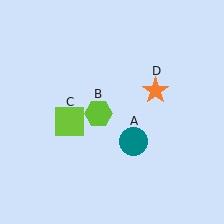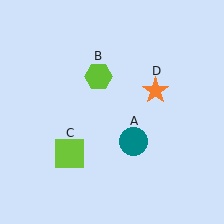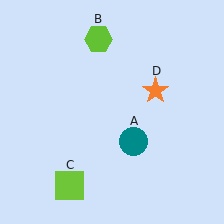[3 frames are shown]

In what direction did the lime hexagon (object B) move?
The lime hexagon (object B) moved up.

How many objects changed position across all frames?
2 objects changed position: lime hexagon (object B), lime square (object C).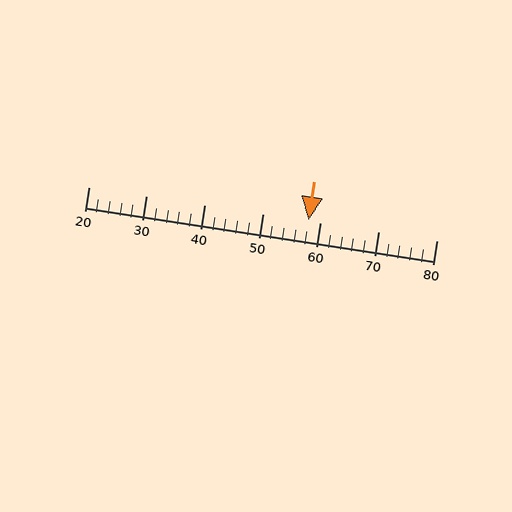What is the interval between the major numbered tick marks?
The major tick marks are spaced 10 units apart.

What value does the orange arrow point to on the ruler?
The orange arrow points to approximately 58.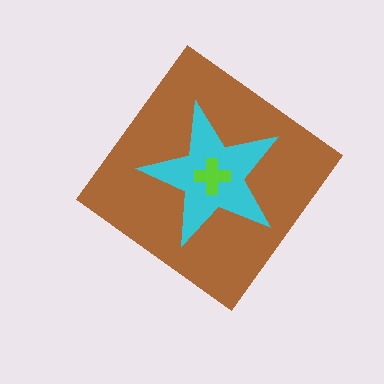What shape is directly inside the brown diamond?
The cyan star.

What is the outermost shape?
The brown diamond.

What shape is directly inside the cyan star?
The lime cross.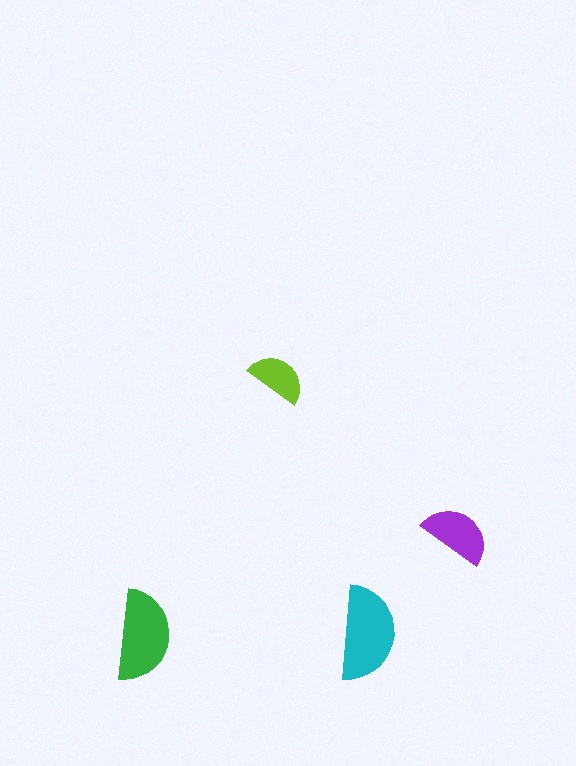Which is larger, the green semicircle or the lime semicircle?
The green one.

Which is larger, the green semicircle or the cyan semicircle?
The cyan one.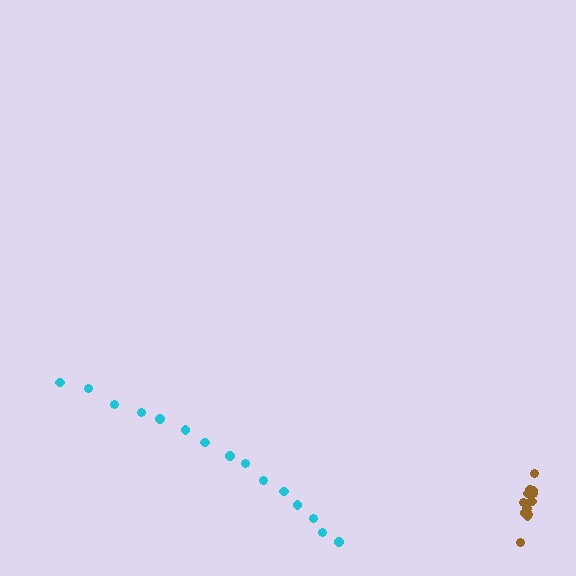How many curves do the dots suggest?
There are 2 distinct paths.